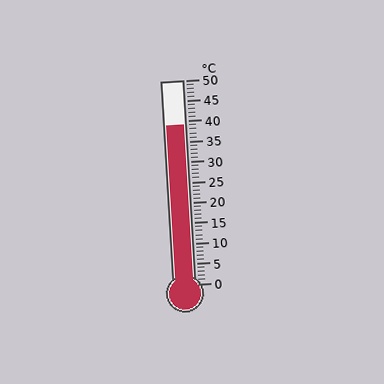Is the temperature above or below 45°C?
The temperature is below 45°C.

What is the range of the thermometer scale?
The thermometer scale ranges from 0°C to 50°C.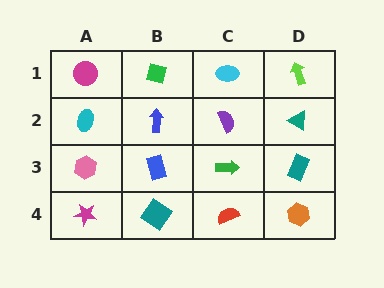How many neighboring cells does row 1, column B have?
3.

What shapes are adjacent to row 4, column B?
A blue rectangle (row 3, column B), a magenta star (row 4, column A), a red semicircle (row 4, column C).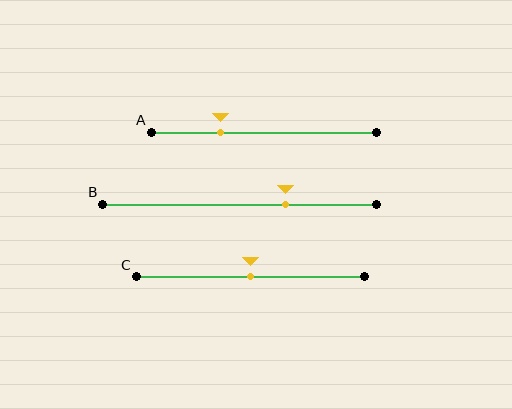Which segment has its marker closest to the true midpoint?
Segment C has its marker closest to the true midpoint.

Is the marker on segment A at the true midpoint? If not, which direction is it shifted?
No, the marker on segment A is shifted to the left by about 19% of the segment length.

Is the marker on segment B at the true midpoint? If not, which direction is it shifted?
No, the marker on segment B is shifted to the right by about 17% of the segment length.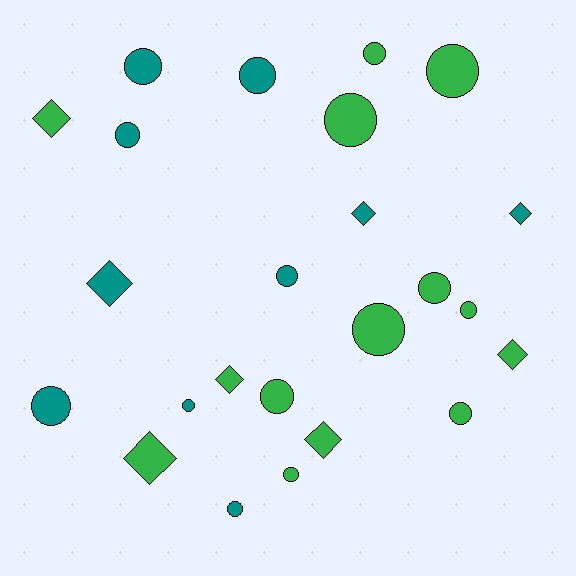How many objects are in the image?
There are 24 objects.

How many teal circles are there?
There are 7 teal circles.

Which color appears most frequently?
Green, with 14 objects.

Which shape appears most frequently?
Circle, with 16 objects.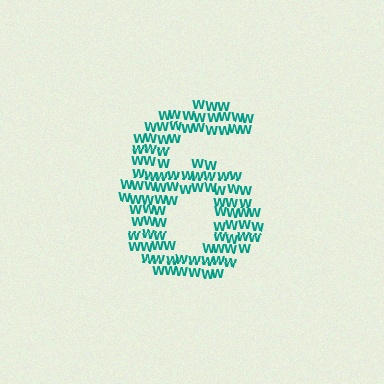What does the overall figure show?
The overall figure shows the digit 6.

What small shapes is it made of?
It is made of small letter W's.